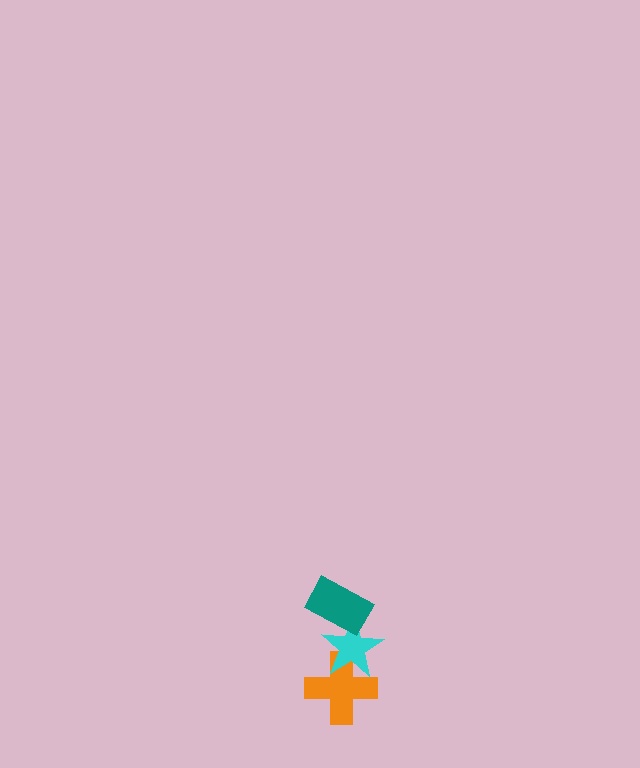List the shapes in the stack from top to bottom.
From top to bottom: the teal rectangle, the cyan star, the orange cross.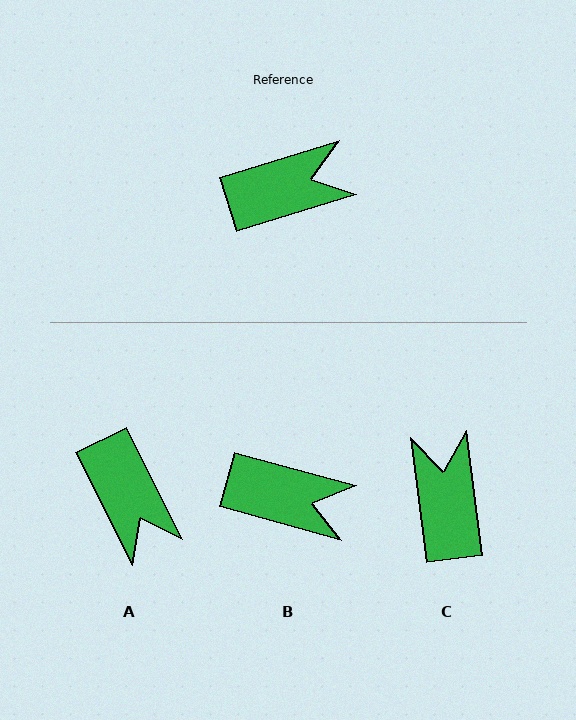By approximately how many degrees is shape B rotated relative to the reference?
Approximately 32 degrees clockwise.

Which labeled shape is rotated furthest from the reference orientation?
A, about 80 degrees away.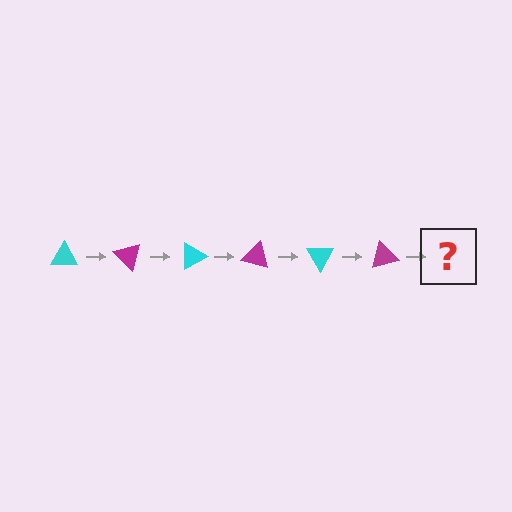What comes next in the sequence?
The next element should be a cyan triangle, rotated 270 degrees from the start.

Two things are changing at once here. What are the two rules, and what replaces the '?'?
The two rules are that it rotates 45 degrees each step and the color cycles through cyan and magenta. The '?' should be a cyan triangle, rotated 270 degrees from the start.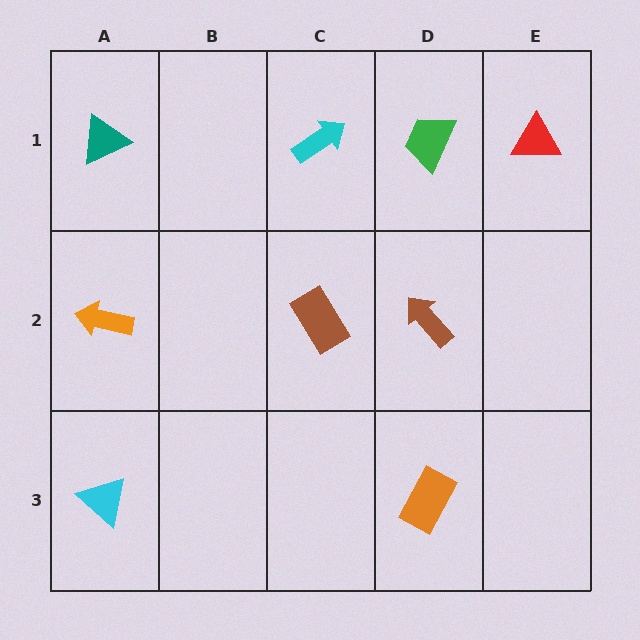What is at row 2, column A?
An orange arrow.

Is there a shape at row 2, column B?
No, that cell is empty.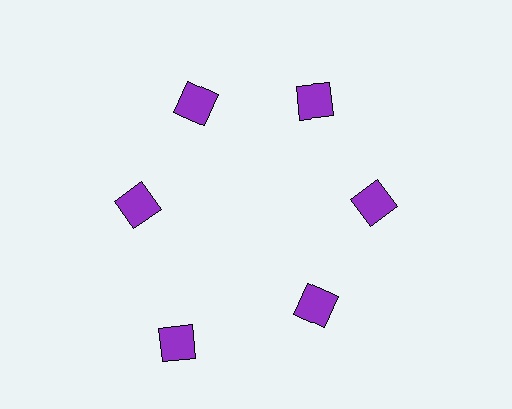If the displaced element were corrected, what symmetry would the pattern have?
It would have 6-fold rotational symmetry — the pattern would map onto itself every 60 degrees.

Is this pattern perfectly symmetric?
No. The 6 purple diamonds are arranged in a ring, but one element near the 7 o'clock position is pushed outward from the center, breaking the 6-fold rotational symmetry.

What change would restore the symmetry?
The symmetry would be restored by moving it inward, back onto the ring so that all 6 diamonds sit at equal angles and equal distance from the center.